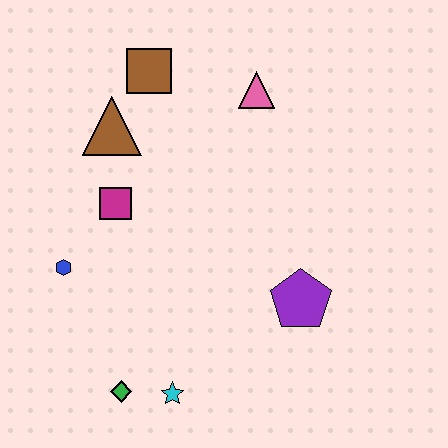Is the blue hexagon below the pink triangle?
Yes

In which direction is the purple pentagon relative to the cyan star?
The purple pentagon is to the right of the cyan star.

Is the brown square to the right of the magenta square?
Yes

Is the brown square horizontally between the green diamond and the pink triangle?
Yes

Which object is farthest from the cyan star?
The brown square is farthest from the cyan star.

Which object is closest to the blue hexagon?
The magenta square is closest to the blue hexagon.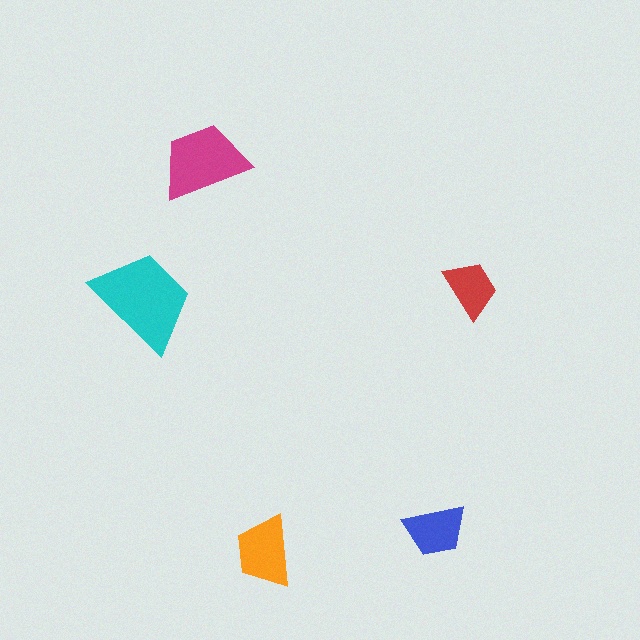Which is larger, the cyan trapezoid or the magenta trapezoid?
The cyan one.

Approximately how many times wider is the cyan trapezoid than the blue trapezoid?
About 1.5 times wider.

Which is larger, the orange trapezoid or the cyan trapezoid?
The cyan one.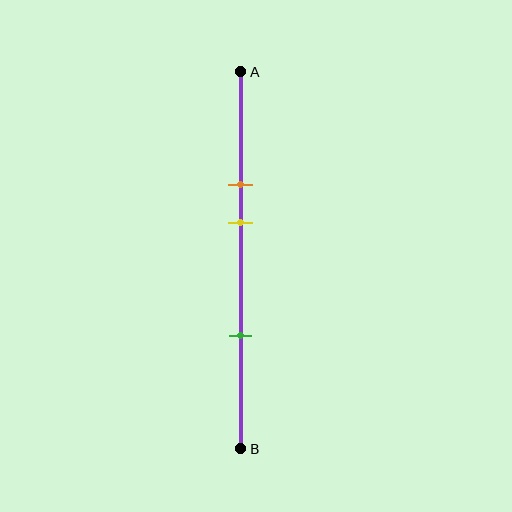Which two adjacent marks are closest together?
The orange and yellow marks are the closest adjacent pair.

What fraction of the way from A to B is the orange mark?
The orange mark is approximately 30% (0.3) of the way from A to B.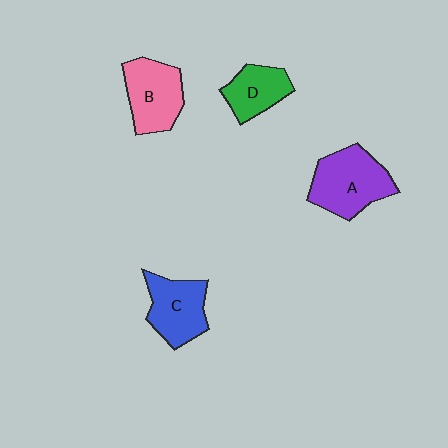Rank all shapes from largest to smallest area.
From largest to smallest: A (purple), B (pink), C (blue), D (green).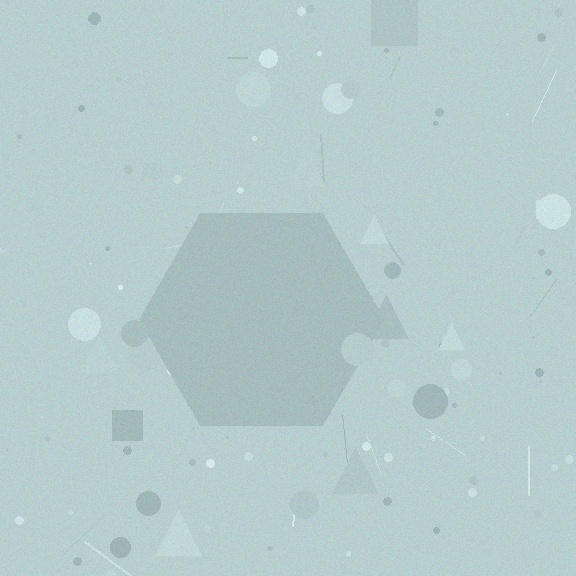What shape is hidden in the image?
A hexagon is hidden in the image.